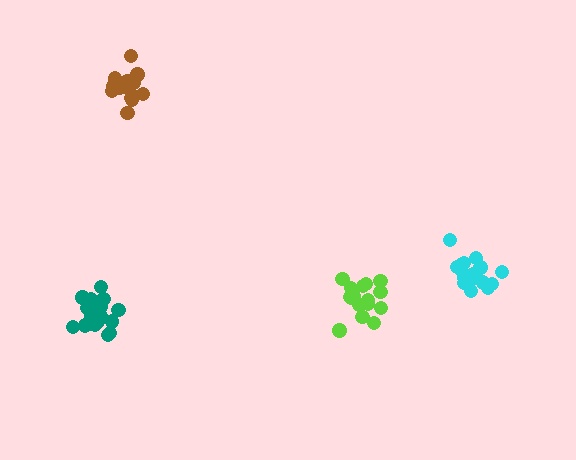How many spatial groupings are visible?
There are 4 spatial groupings.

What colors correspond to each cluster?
The clusters are colored: cyan, lime, brown, teal.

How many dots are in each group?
Group 1: 18 dots, Group 2: 16 dots, Group 3: 17 dots, Group 4: 20 dots (71 total).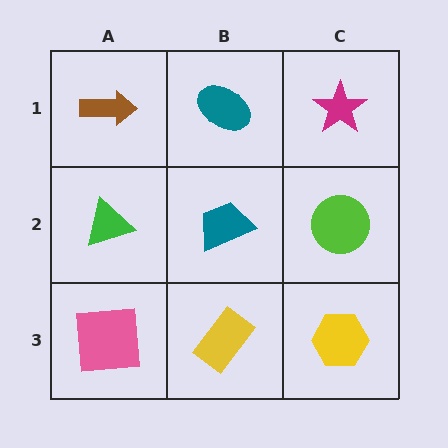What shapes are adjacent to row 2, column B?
A teal ellipse (row 1, column B), a yellow rectangle (row 3, column B), a green triangle (row 2, column A), a lime circle (row 2, column C).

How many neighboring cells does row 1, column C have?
2.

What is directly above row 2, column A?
A brown arrow.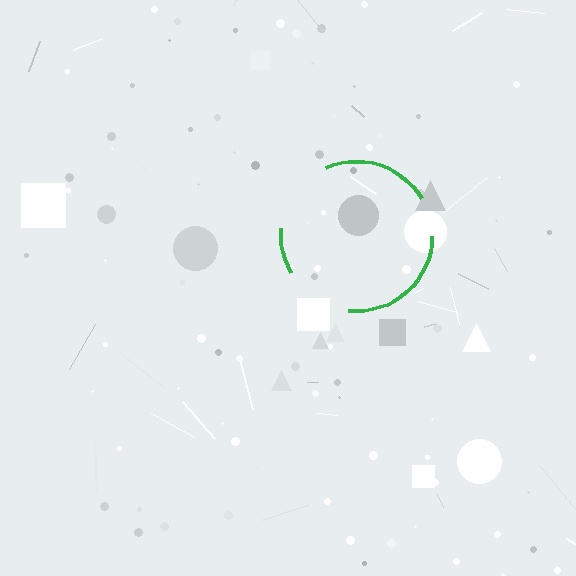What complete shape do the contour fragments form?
The contour fragments form a circle.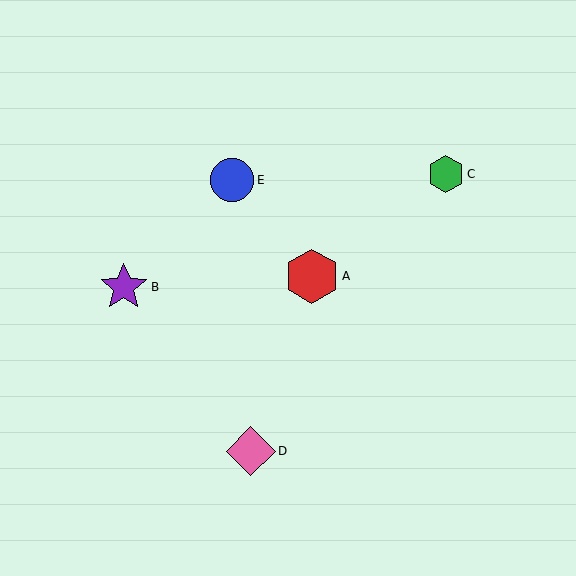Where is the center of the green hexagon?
The center of the green hexagon is at (446, 174).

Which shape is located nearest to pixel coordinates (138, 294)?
The purple star (labeled B) at (124, 287) is nearest to that location.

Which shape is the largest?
The red hexagon (labeled A) is the largest.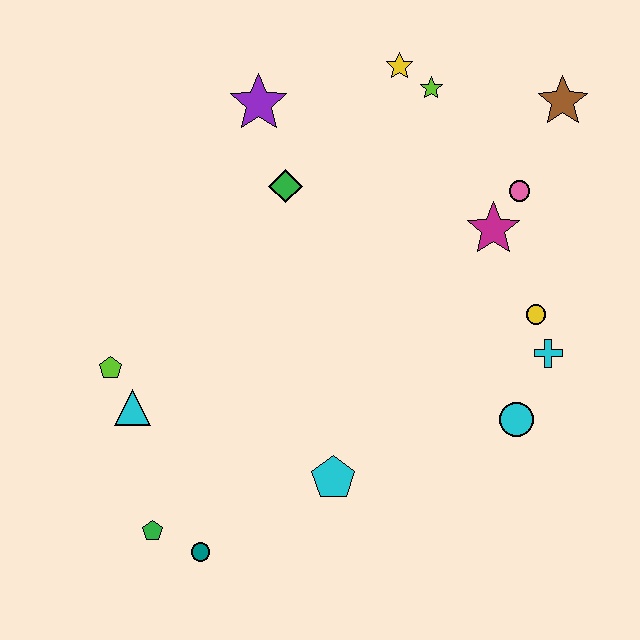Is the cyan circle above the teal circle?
Yes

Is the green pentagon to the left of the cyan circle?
Yes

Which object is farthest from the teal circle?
The brown star is farthest from the teal circle.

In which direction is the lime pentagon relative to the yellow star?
The lime pentagon is below the yellow star.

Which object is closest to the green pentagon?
The teal circle is closest to the green pentagon.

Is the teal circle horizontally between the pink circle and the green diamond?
No